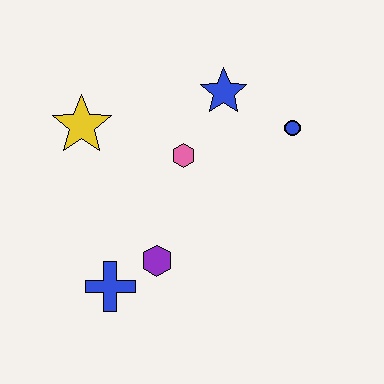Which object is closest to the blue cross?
The purple hexagon is closest to the blue cross.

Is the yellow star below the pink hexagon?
No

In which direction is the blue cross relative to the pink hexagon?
The blue cross is below the pink hexagon.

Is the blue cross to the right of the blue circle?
No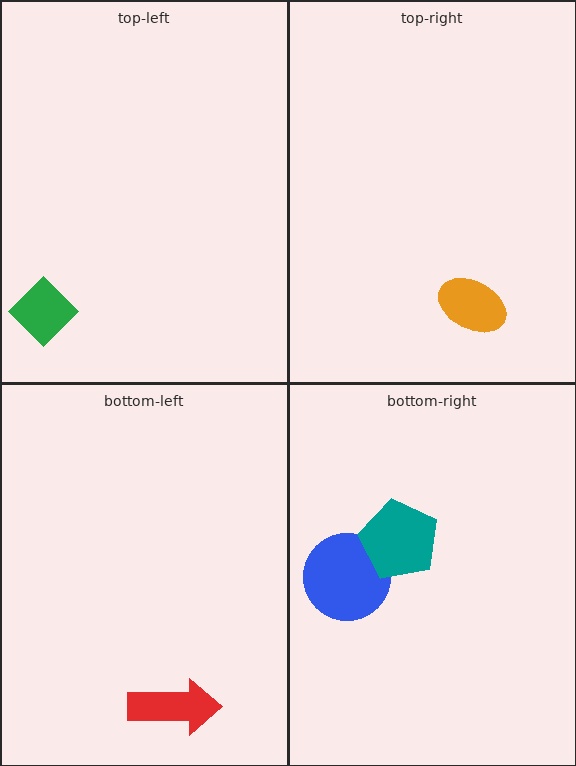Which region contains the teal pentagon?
The bottom-right region.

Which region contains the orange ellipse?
The top-right region.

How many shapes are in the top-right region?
1.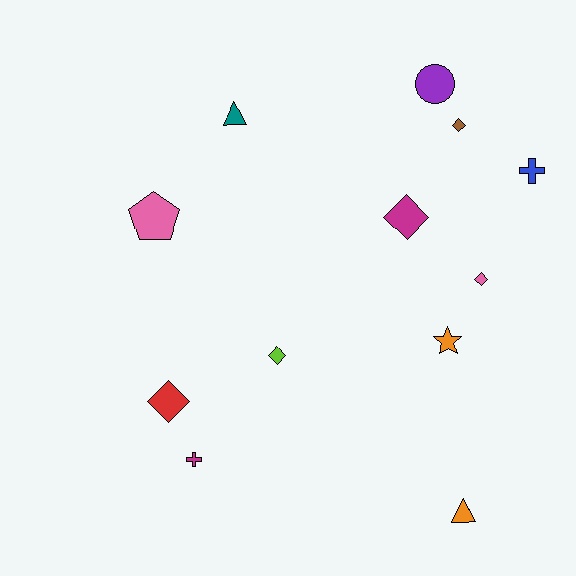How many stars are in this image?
There is 1 star.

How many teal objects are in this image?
There is 1 teal object.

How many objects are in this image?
There are 12 objects.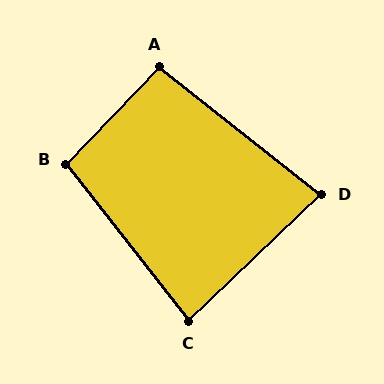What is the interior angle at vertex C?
Approximately 85 degrees (acute).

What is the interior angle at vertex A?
Approximately 95 degrees (obtuse).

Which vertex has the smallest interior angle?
D, at approximately 82 degrees.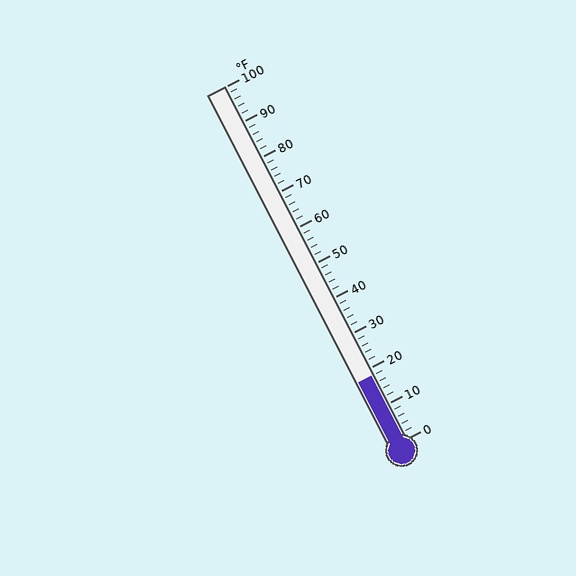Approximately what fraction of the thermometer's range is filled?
The thermometer is filled to approximately 20% of its range.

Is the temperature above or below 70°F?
The temperature is below 70°F.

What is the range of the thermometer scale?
The thermometer scale ranges from 0°F to 100°F.